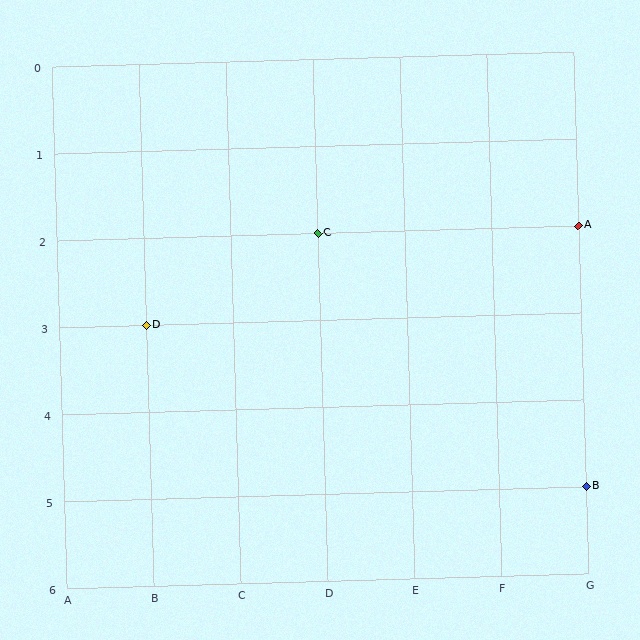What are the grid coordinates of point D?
Point D is at grid coordinates (B, 3).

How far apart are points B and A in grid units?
Points B and A are 3 rows apart.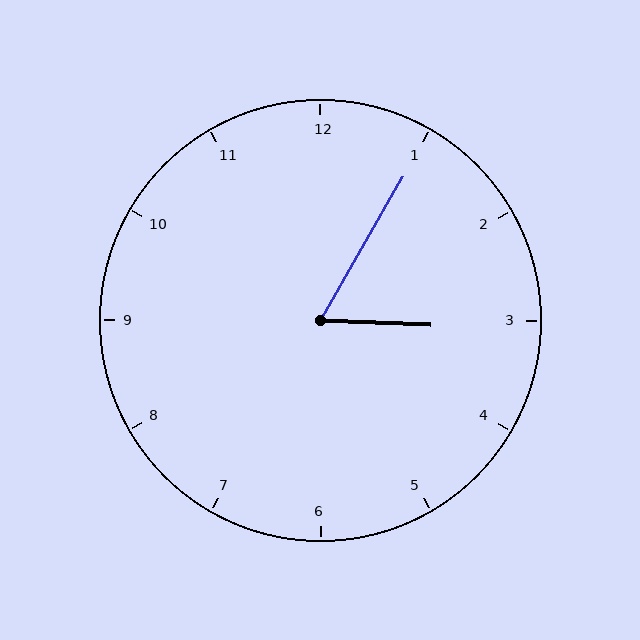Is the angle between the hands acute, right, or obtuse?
It is acute.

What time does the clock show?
3:05.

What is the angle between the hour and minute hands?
Approximately 62 degrees.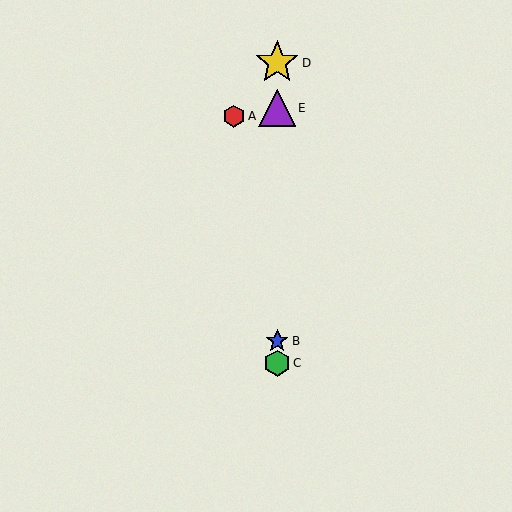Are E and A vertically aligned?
No, E is at x≈277 and A is at x≈234.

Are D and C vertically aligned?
Yes, both are at x≈277.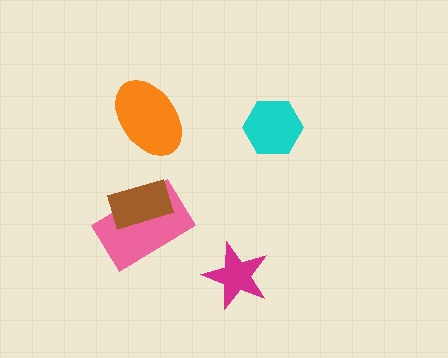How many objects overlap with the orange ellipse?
0 objects overlap with the orange ellipse.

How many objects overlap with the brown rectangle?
1 object overlaps with the brown rectangle.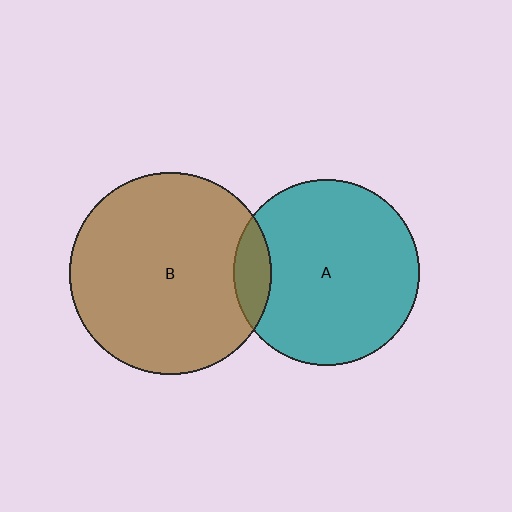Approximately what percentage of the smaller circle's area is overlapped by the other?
Approximately 10%.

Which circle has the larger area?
Circle B (brown).